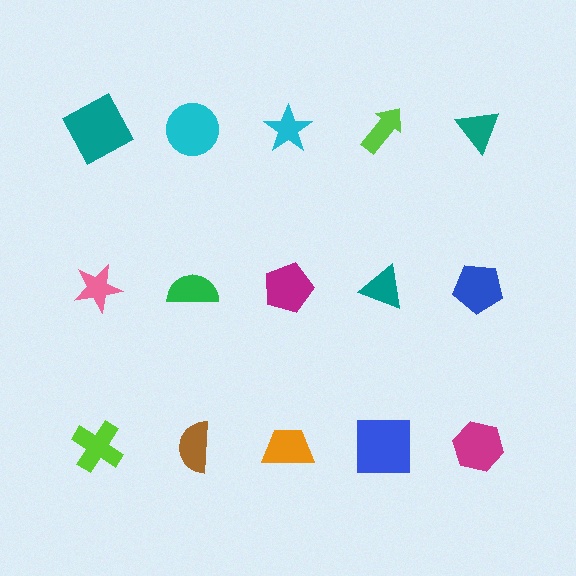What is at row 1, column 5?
A teal triangle.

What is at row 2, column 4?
A teal triangle.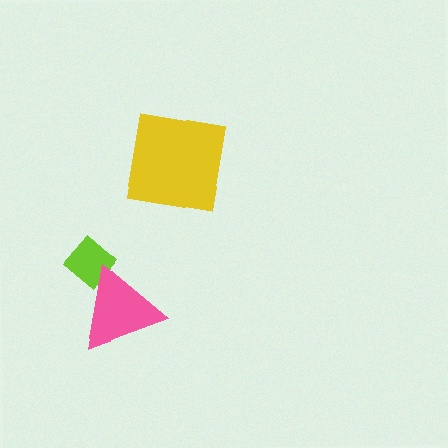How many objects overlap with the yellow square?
0 objects overlap with the yellow square.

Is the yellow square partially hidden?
No, no other shape covers it.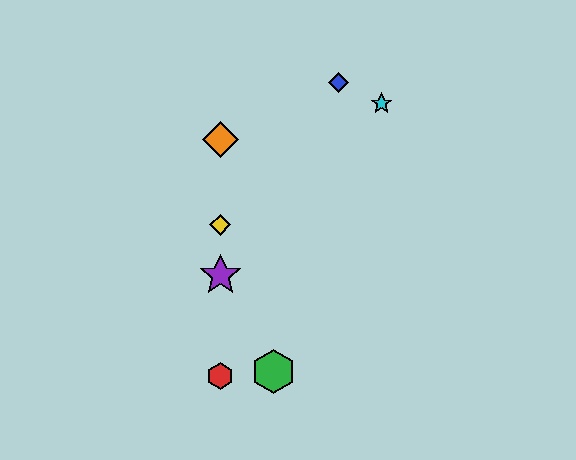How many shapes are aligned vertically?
4 shapes (the red hexagon, the yellow diamond, the purple star, the orange diamond) are aligned vertically.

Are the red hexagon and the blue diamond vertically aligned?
No, the red hexagon is at x≈220 and the blue diamond is at x≈338.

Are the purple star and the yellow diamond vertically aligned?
Yes, both are at x≈220.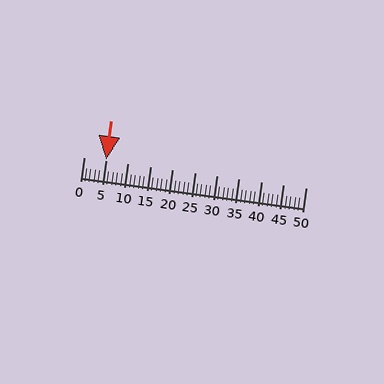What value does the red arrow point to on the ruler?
The red arrow points to approximately 5.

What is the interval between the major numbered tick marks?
The major tick marks are spaced 5 units apart.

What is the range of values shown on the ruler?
The ruler shows values from 0 to 50.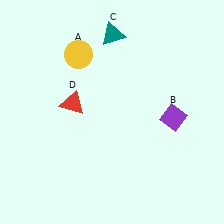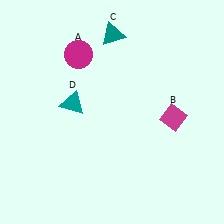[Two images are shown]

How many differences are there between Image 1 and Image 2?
There are 3 differences between the two images.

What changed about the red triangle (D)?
In Image 1, D is red. In Image 2, it changed to teal.